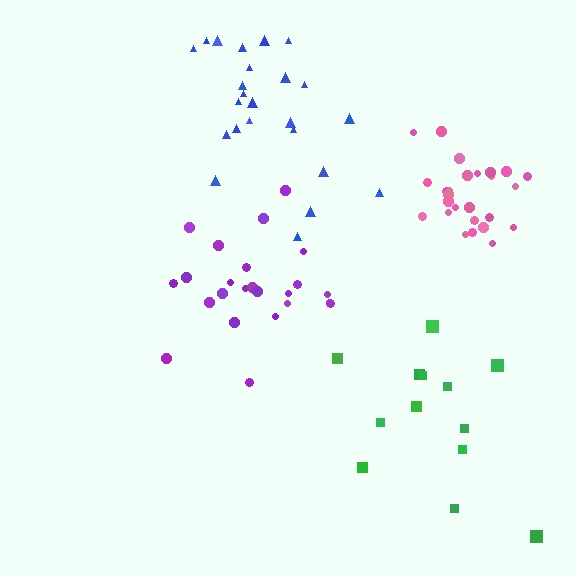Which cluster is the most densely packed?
Pink.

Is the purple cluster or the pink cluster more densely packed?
Pink.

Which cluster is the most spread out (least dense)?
Green.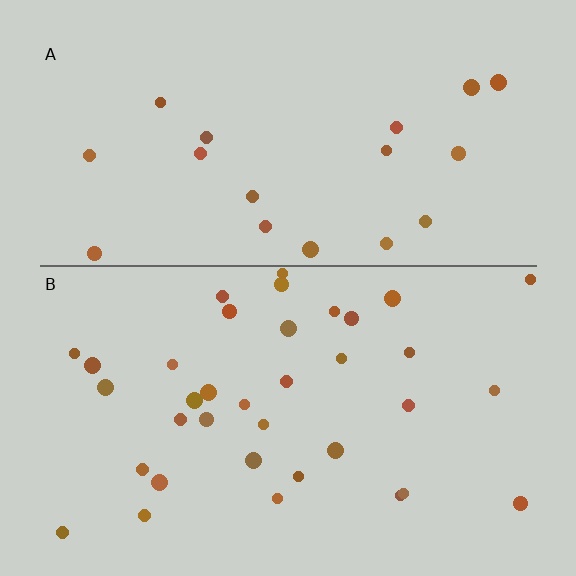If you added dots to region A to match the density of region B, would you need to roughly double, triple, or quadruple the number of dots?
Approximately double.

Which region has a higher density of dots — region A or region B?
B (the bottom).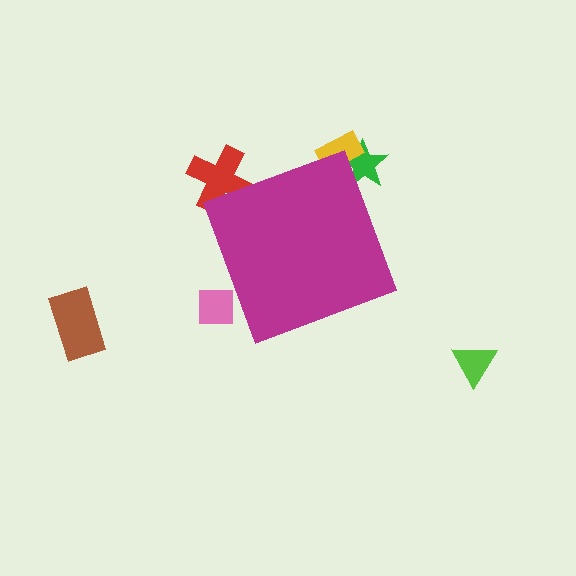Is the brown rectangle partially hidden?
No, the brown rectangle is fully visible.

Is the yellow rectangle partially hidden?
Yes, the yellow rectangle is partially hidden behind the magenta diamond.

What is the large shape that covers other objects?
A magenta diamond.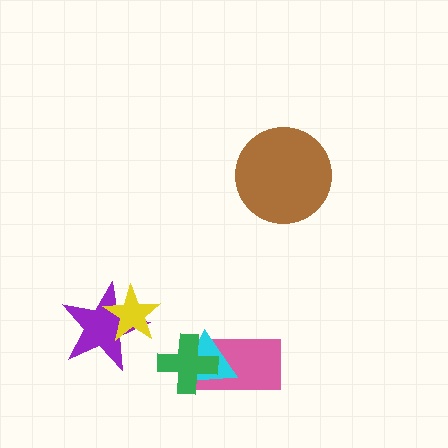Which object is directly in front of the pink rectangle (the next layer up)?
The cyan triangle is directly in front of the pink rectangle.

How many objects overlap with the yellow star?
1 object overlaps with the yellow star.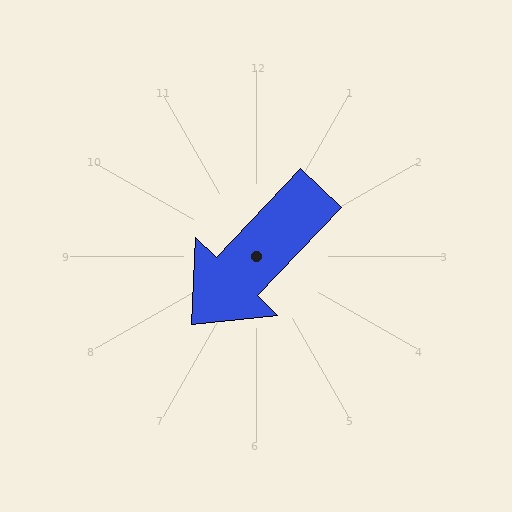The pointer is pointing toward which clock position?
Roughly 7 o'clock.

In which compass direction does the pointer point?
Southwest.